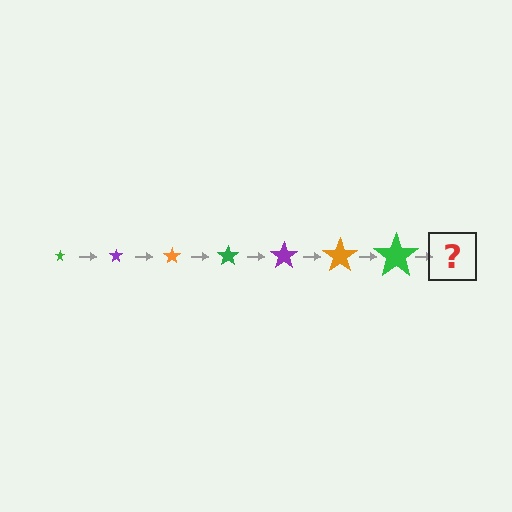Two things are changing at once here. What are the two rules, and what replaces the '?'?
The two rules are that the star grows larger each step and the color cycles through green, purple, and orange. The '?' should be a purple star, larger than the previous one.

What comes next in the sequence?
The next element should be a purple star, larger than the previous one.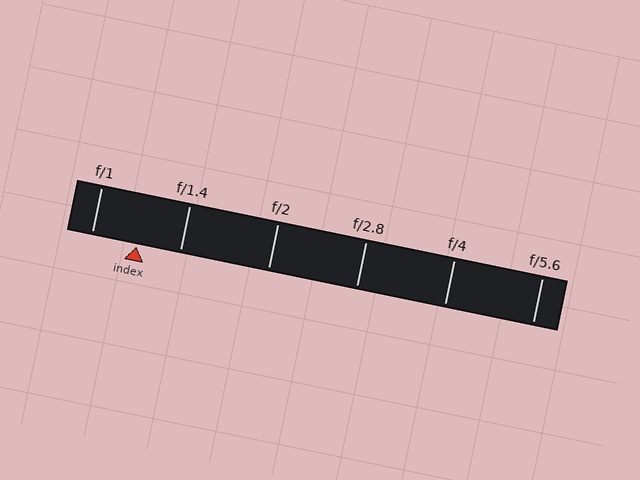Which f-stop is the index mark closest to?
The index mark is closest to f/1.4.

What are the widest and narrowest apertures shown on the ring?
The widest aperture shown is f/1 and the narrowest is f/5.6.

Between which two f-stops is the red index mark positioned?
The index mark is between f/1 and f/1.4.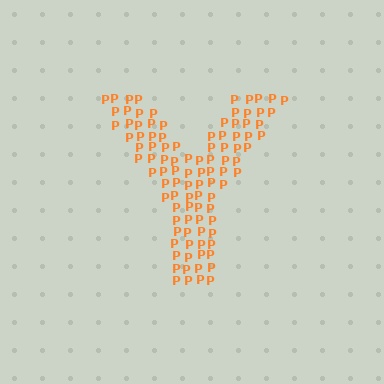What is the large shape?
The large shape is the letter Y.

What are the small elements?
The small elements are letter P's.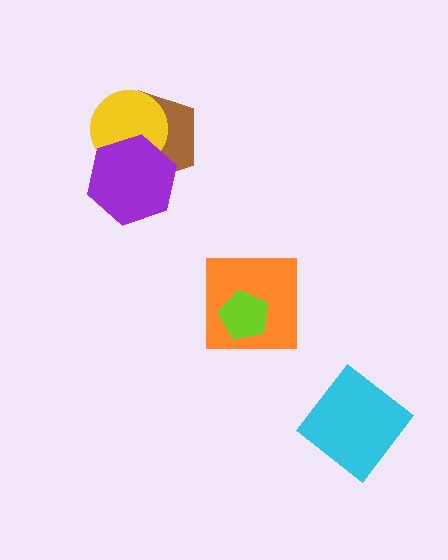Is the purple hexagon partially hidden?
No, no other shape covers it.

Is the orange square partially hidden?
Yes, it is partially covered by another shape.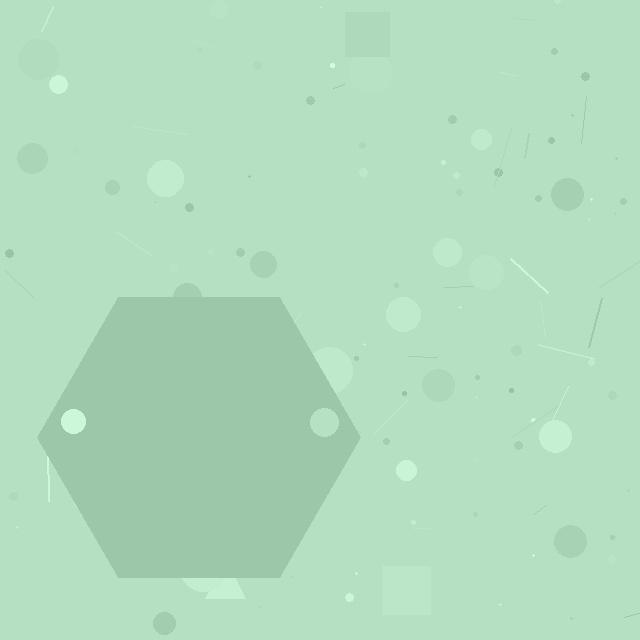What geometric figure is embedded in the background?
A hexagon is embedded in the background.